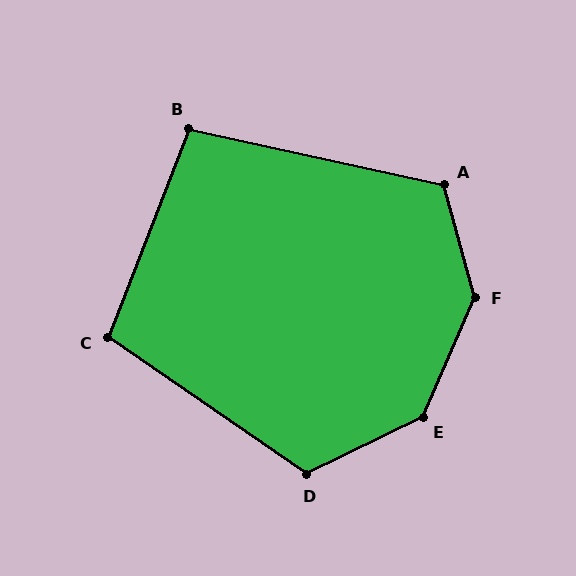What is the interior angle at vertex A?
Approximately 118 degrees (obtuse).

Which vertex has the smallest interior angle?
B, at approximately 99 degrees.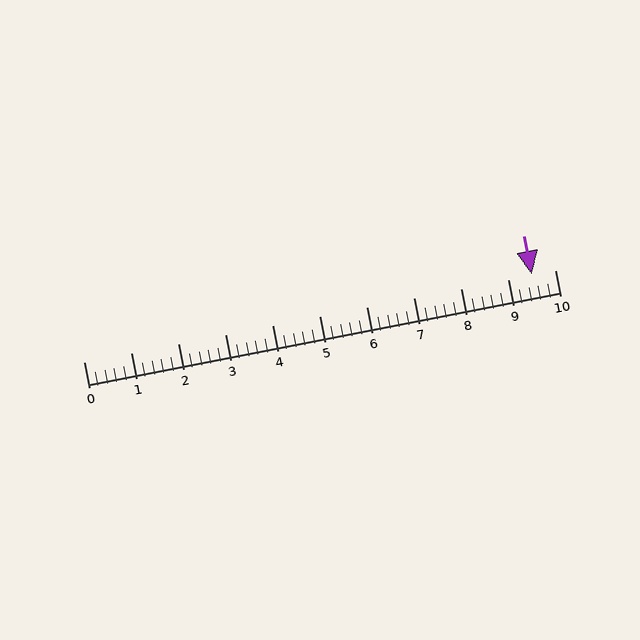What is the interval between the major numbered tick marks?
The major tick marks are spaced 1 units apart.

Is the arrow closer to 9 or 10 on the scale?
The arrow is closer to 10.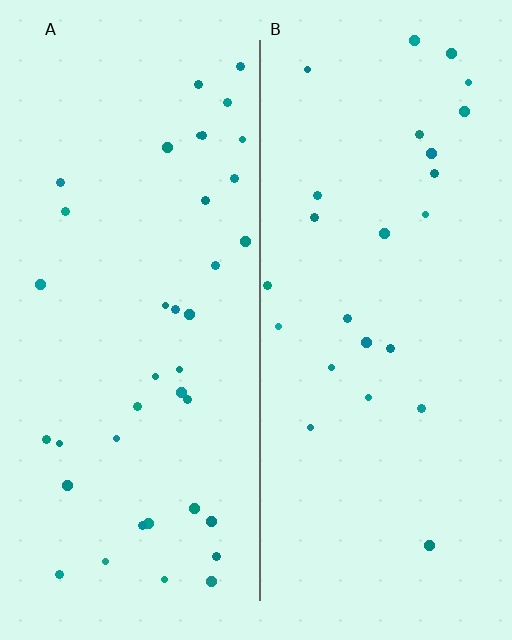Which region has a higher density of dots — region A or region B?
A (the left).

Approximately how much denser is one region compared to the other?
Approximately 1.5× — region A over region B.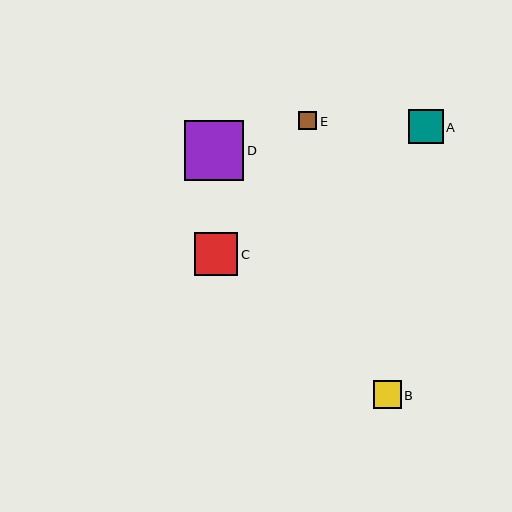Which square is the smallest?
Square E is the smallest with a size of approximately 18 pixels.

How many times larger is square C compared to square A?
Square C is approximately 1.2 times the size of square A.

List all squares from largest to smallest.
From largest to smallest: D, C, A, B, E.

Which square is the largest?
Square D is the largest with a size of approximately 60 pixels.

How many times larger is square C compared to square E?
Square C is approximately 2.4 times the size of square E.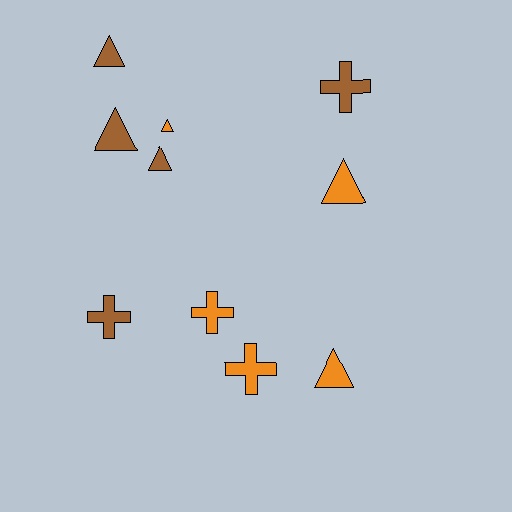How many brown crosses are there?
There are 2 brown crosses.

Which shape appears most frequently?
Triangle, with 6 objects.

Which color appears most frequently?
Brown, with 5 objects.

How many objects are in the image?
There are 10 objects.